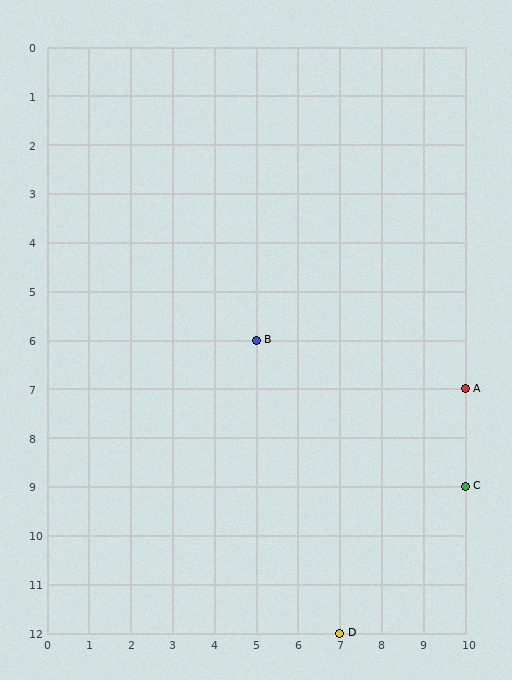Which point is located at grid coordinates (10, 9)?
Point C is at (10, 9).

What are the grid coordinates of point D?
Point D is at grid coordinates (7, 12).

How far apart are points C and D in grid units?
Points C and D are 3 columns and 3 rows apart (about 4.2 grid units diagonally).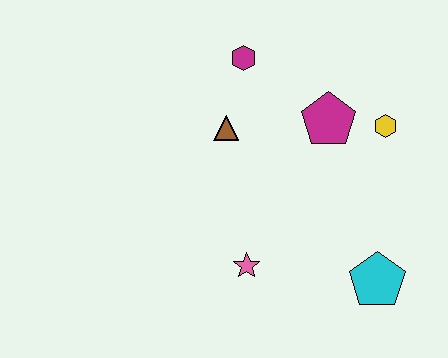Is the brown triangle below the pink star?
No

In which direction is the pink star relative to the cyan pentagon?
The pink star is to the left of the cyan pentagon.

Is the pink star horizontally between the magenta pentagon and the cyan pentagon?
No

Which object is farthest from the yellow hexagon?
The pink star is farthest from the yellow hexagon.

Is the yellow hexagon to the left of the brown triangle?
No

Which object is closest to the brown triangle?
The magenta hexagon is closest to the brown triangle.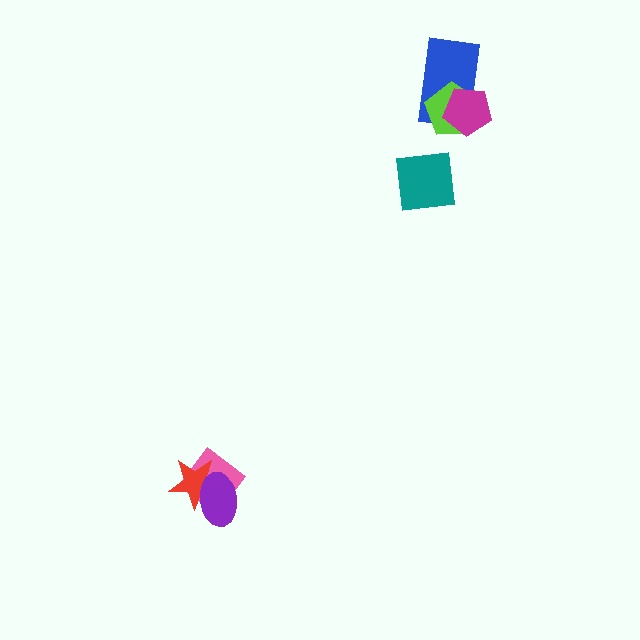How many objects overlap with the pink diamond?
2 objects overlap with the pink diamond.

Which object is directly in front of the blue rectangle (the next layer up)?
The lime pentagon is directly in front of the blue rectangle.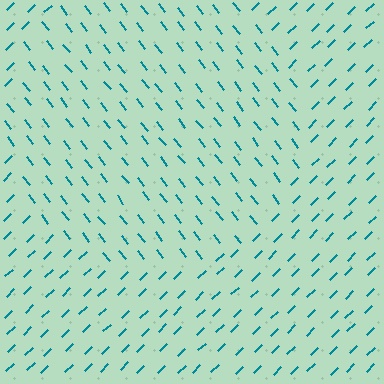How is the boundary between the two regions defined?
The boundary is defined purely by a change in line orientation (approximately 83 degrees difference). All lines are the same color and thickness.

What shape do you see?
I see a circle.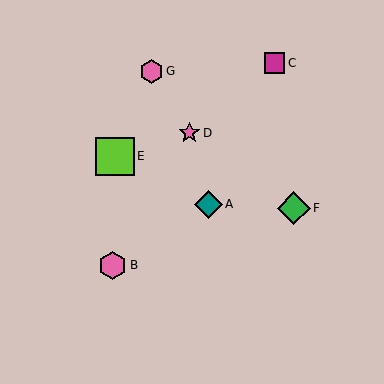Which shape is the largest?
The lime square (labeled E) is the largest.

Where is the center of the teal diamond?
The center of the teal diamond is at (209, 204).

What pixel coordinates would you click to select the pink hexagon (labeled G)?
Click at (151, 71) to select the pink hexagon G.